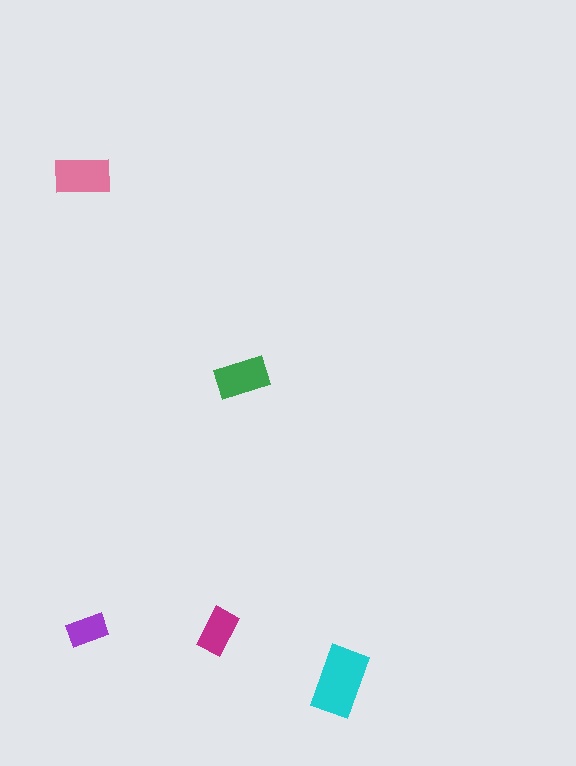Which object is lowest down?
The cyan rectangle is bottommost.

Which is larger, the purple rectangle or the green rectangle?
The green one.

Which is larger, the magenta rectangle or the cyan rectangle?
The cyan one.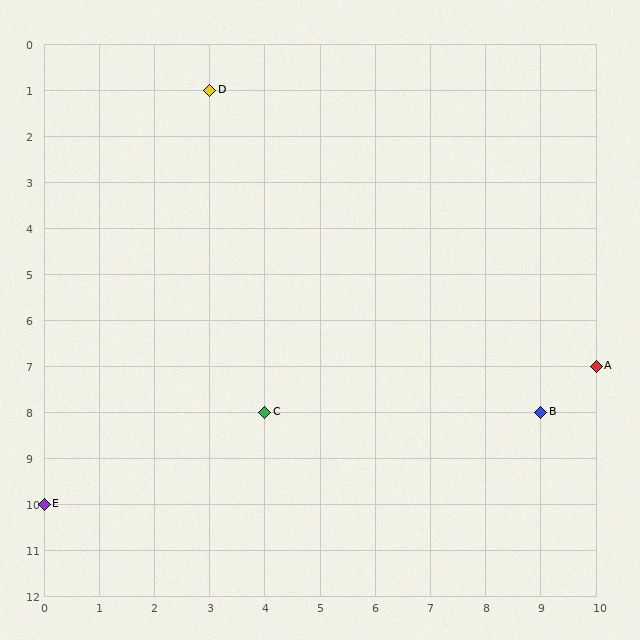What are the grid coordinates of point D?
Point D is at grid coordinates (3, 1).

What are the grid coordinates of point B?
Point B is at grid coordinates (9, 8).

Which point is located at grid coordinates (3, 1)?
Point D is at (3, 1).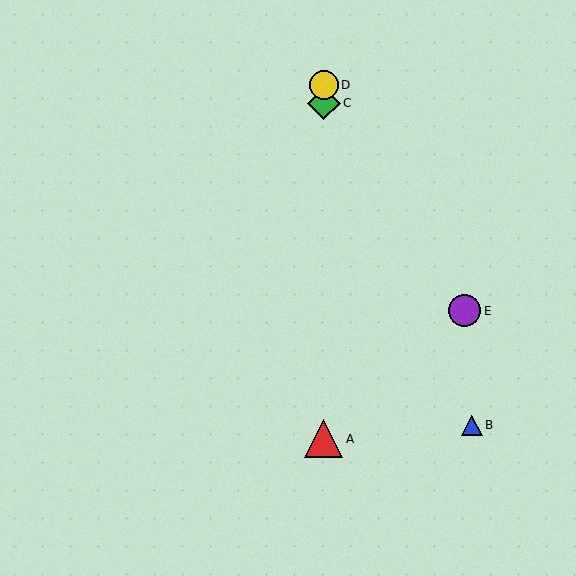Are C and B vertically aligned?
No, C is at x≈324 and B is at x≈472.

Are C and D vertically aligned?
Yes, both are at x≈324.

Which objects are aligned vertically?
Objects A, C, D are aligned vertically.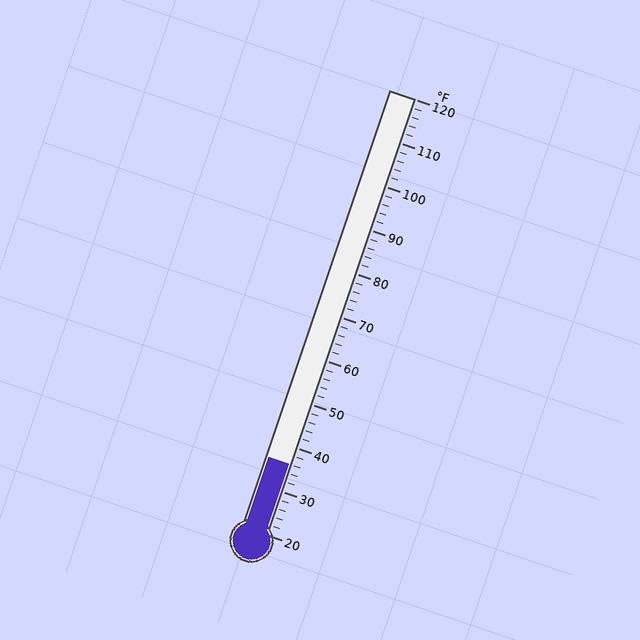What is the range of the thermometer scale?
The thermometer scale ranges from 20°F to 120°F.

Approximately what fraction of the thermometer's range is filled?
The thermometer is filled to approximately 15% of its range.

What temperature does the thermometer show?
The thermometer shows approximately 36°F.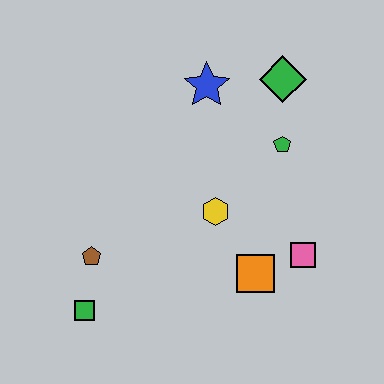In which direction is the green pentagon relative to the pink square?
The green pentagon is above the pink square.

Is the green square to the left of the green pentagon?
Yes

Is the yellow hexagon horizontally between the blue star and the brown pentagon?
No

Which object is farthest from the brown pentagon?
The green diamond is farthest from the brown pentagon.